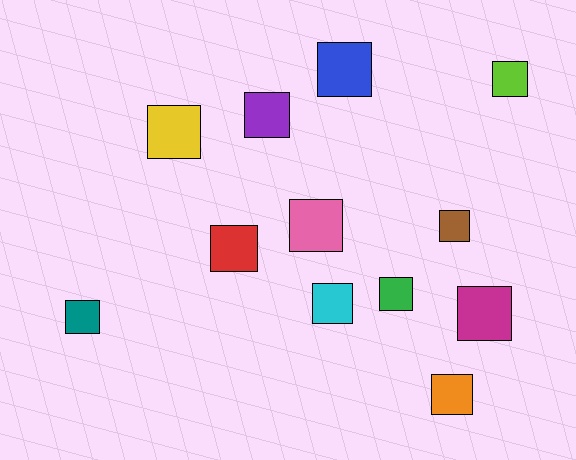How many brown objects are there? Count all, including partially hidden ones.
There is 1 brown object.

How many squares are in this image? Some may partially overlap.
There are 12 squares.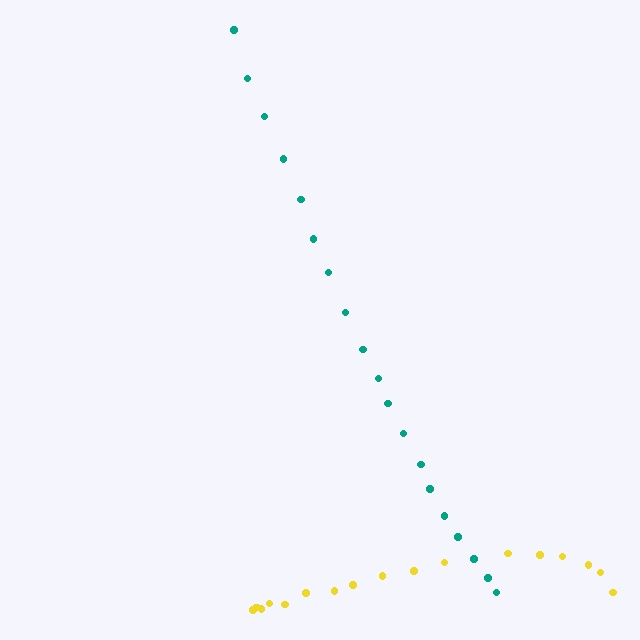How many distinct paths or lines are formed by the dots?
There are 2 distinct paths.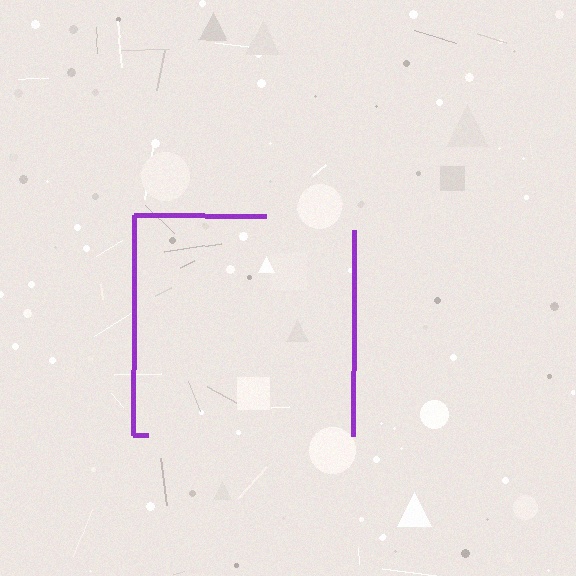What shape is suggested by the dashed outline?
The dashed outline suggests a square.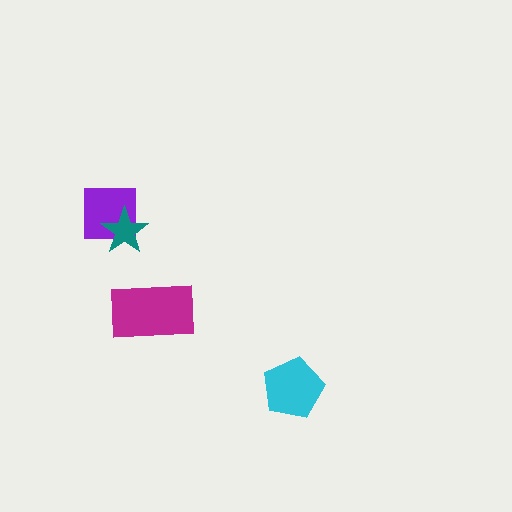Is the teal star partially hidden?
No, no other shape covers it.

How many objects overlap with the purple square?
1 object overlaps with the purple square.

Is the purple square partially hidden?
Yes, it is partially covered by another shape.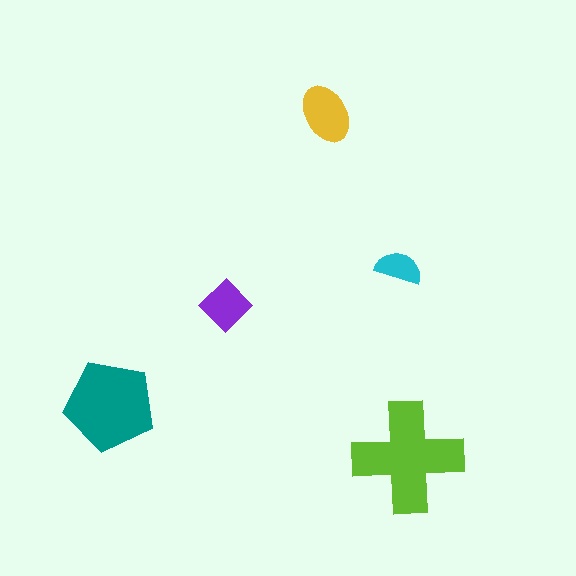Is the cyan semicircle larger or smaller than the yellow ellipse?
Smaller.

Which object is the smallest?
The cyan semicircle.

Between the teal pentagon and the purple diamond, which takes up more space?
The teal pentagon.